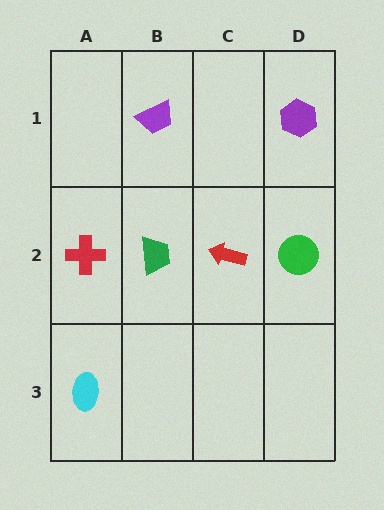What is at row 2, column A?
A red cross.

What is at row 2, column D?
A green circle.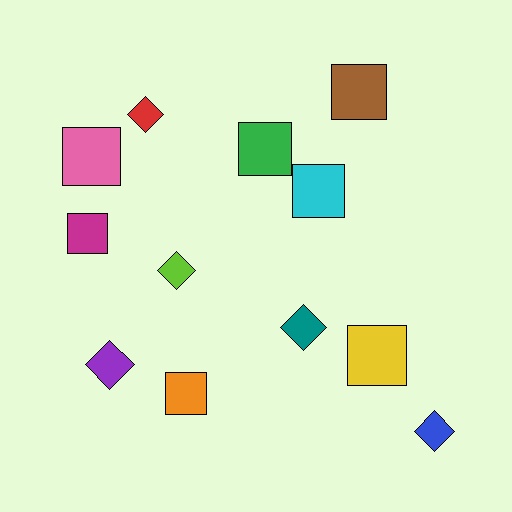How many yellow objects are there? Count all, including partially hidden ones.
There is 1 yellow object.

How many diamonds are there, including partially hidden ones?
There are 5 diamonds.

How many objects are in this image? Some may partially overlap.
There are 12 objects.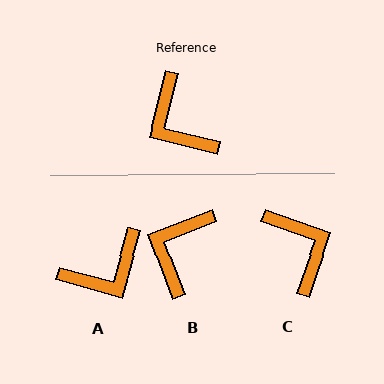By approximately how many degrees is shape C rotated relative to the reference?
Approximately 175 degrees counter-clockwise.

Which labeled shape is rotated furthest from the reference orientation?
C, about 175 degrees away.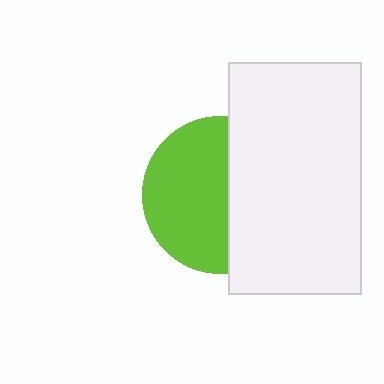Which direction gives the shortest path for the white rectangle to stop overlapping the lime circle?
Moving right gives the shortest separation.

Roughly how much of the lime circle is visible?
About half of it is visible (roughly 56%).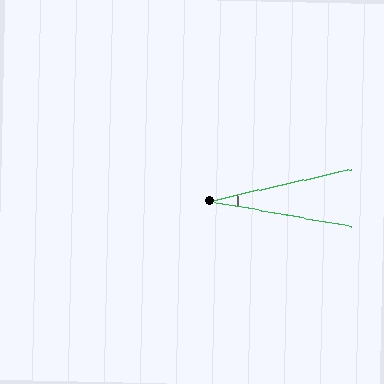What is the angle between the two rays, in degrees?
Approximately 23 degrees.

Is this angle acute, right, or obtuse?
It is acute.